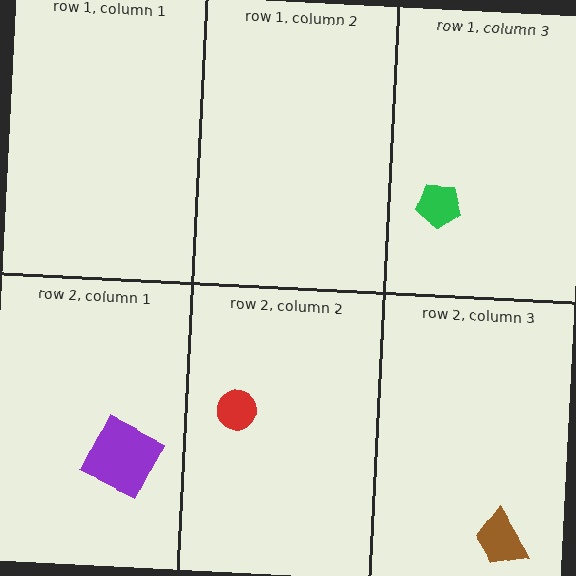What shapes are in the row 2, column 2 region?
The red circle.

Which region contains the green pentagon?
The row 1, column 3 region.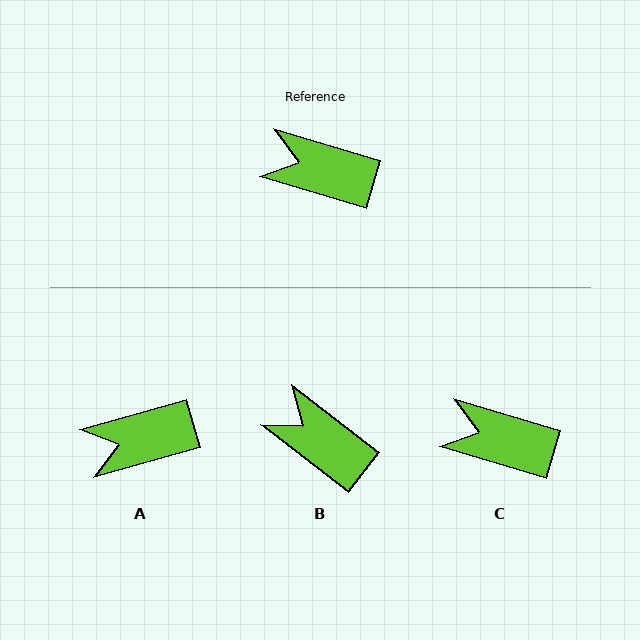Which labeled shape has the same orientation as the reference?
C.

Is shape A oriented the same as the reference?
No, it is off by about 33 degrees.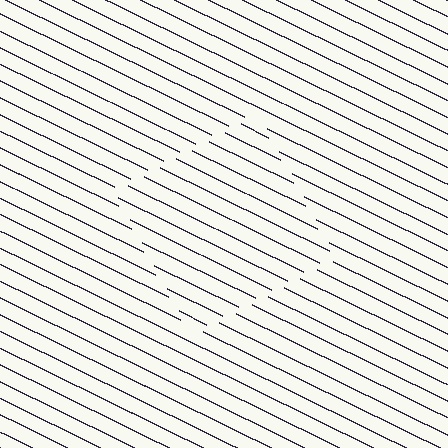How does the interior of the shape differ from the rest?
The interior of the shape contains the same grating, shifted by half a period — the contour is defined by the phase discontinuity where line-ends from the inner and outer gratings abut.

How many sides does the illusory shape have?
4 sides — the line-ends trace a square.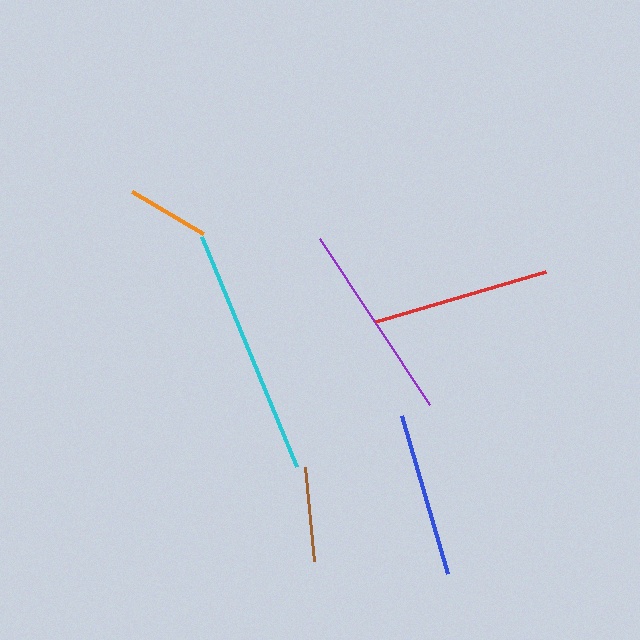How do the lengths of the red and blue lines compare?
The red and blue lines are approximately the same length.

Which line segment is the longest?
The cyan line is the longest at approximately 249 pixels.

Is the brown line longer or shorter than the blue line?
The blue line is longer than the brown line.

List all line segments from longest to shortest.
From longest to shortest: cyan, purple, red, blue, brown, orange.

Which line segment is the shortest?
The orange line is the shortest at approximately 82 pixels.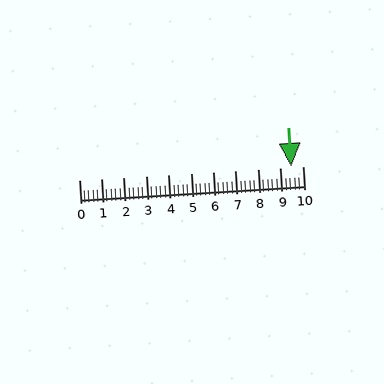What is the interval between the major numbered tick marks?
The major tick marks are spaced 1 units apart.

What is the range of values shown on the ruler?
The ruler shows values from 0 to 10.